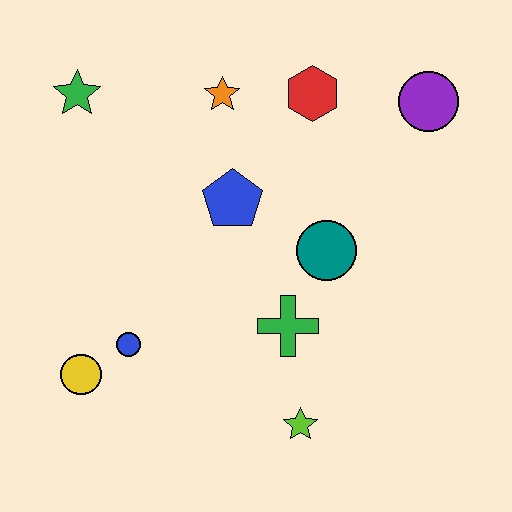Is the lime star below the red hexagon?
Yes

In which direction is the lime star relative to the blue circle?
The lime star is to the right of the blue circle.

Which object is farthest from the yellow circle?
The purple circle is farthest from the yellow circle.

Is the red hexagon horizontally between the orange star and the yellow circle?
No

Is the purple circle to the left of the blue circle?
No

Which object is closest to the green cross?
The teal circle is closest to the green cross.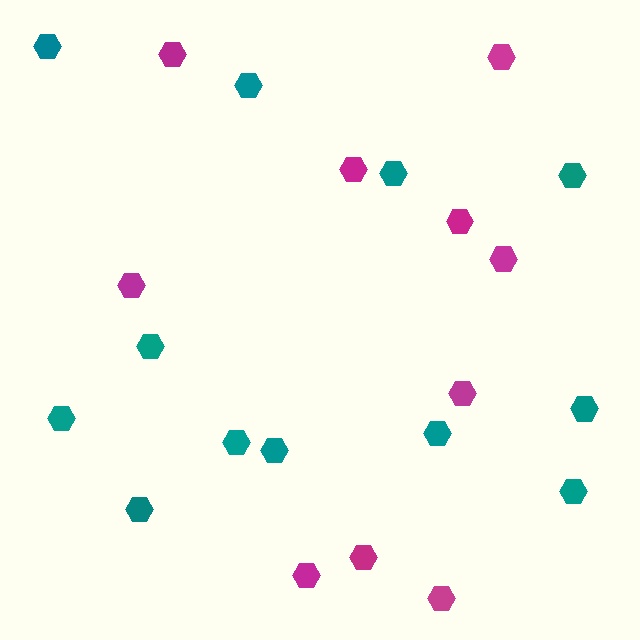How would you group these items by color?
There are 2 groups: one group of teal hexagons (12) and one group of magenta hexagons (10).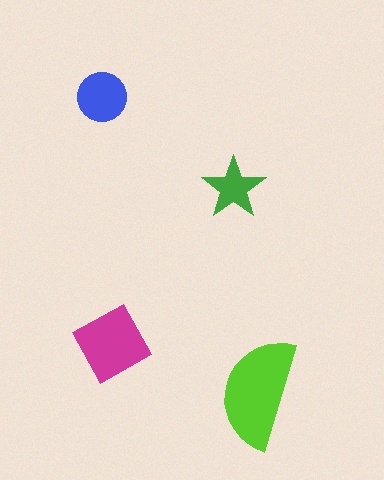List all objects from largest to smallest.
The lime semicircle, the magenta diamond, the blue circle, the green star.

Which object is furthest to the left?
The blue circle is leftmost.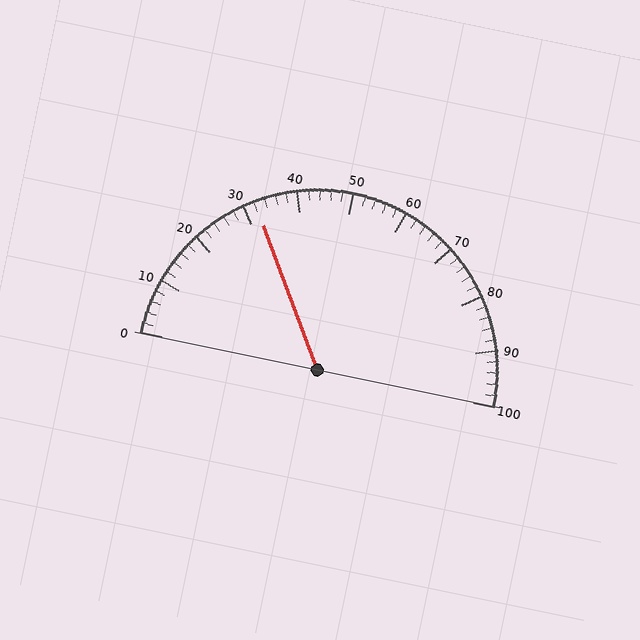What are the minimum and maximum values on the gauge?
The gauge ranges from 0 to 100.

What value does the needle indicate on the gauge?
The needle indicates approximately 32.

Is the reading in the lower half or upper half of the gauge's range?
The reading is in the lower half of the range (0 to 100).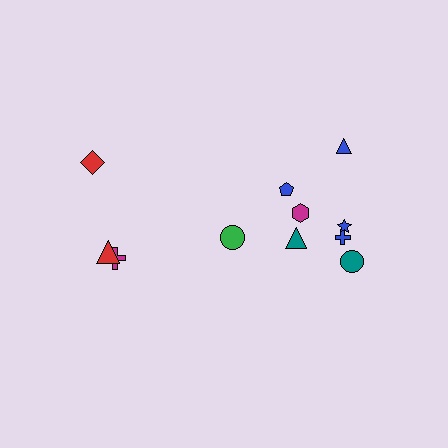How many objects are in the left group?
There are 3 objects.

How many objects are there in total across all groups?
There are 11 objects.